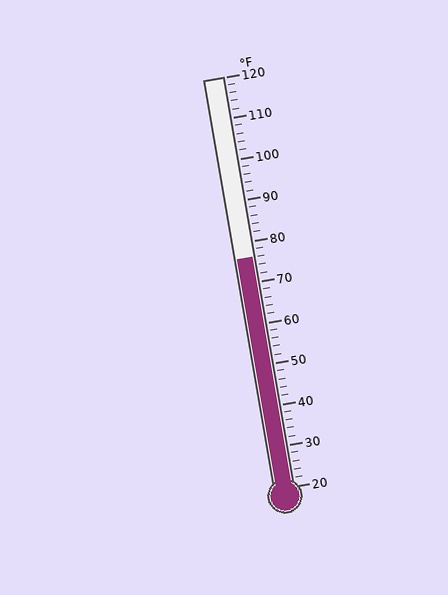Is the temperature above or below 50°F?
The temperature is above 50°F.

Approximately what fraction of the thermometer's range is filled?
The thermometer is filled to approximately 55% of its range.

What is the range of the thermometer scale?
The thermometer scale ranges from 20°F to 120°F.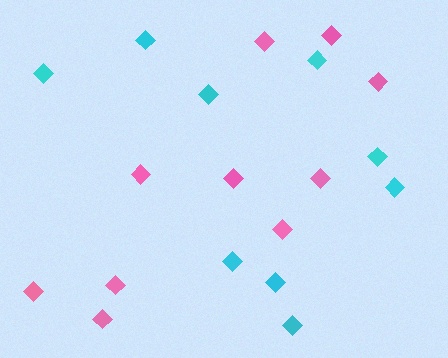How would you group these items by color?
There are 2 groups: one group of pink diamonds (10) and one group of cyan diamonds (9).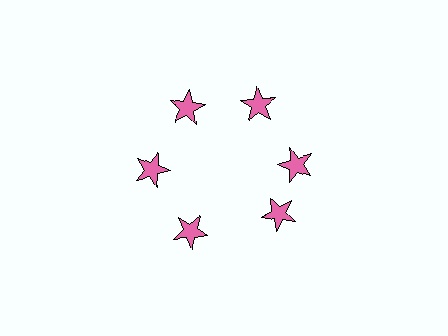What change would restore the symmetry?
The symmetry would be restored by rotating it back into even spacing with its neighbors so that all 6 stars sit at equal angles and equal distance from the center.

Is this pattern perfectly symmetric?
No. The 6 pink stars are arranged in a ring, but one element near the 5 o'clock position is rotated out of alignment along the ring, breaking the 6-fold rotational symmetry.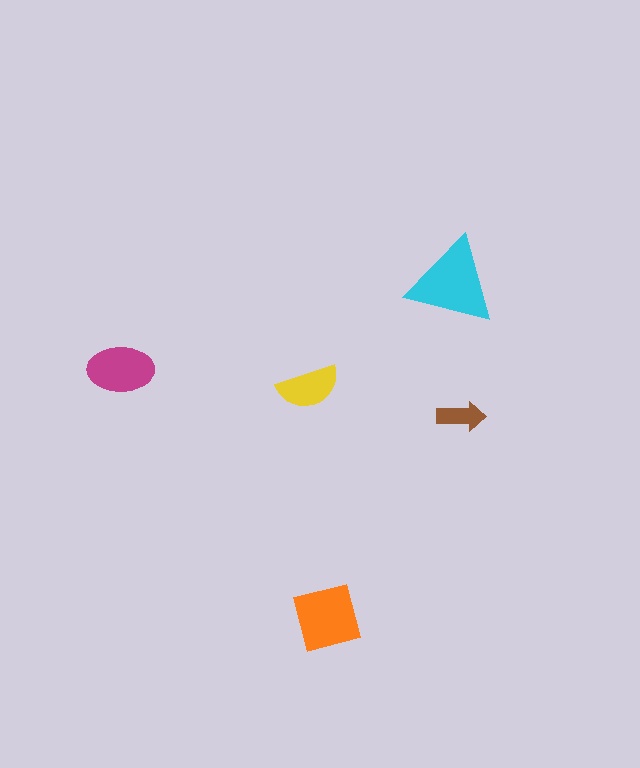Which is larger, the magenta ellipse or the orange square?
The orange square.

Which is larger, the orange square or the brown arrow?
The orange square.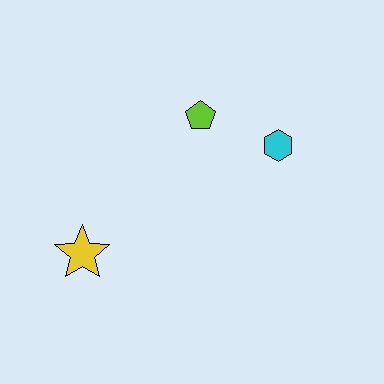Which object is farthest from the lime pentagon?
The yellow star is farthest from the lime pentagon.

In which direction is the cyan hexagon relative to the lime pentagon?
The cyan hexagon is to the right of the lime pentagon.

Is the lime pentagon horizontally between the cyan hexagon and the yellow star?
Yes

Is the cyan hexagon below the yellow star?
No